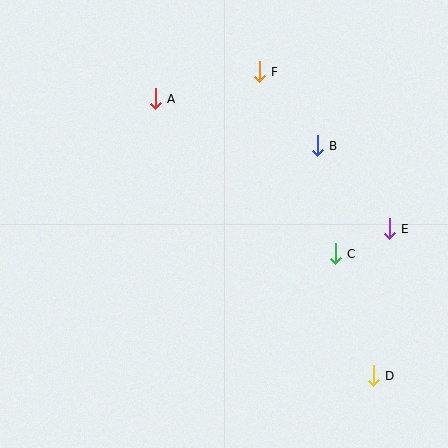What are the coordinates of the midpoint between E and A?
The midpoint between E and A is at (272, 164).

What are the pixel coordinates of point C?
Point C is at (335, 254).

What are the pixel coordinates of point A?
Point A is at (155, 99).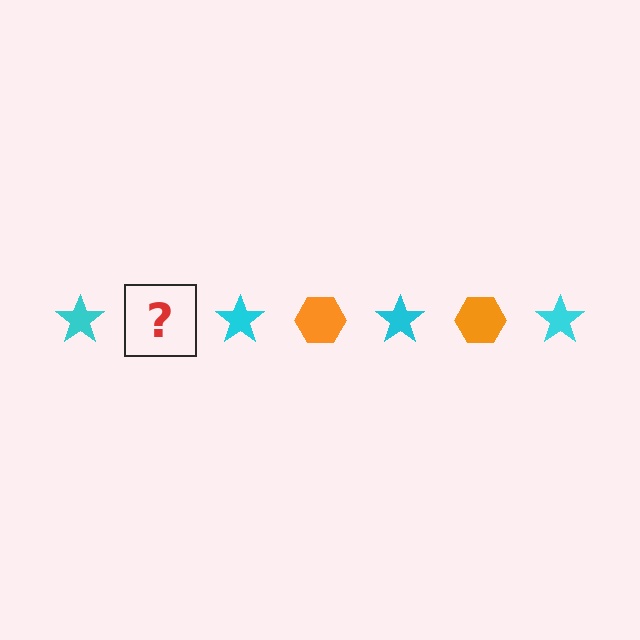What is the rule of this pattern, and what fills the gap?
The rule is that the pattern alternates between cyan star and orange hexagon. The gap should be filled with an orange hexagon.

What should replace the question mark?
The question mark should be replaced with an orange hexagon.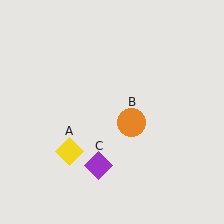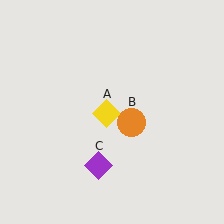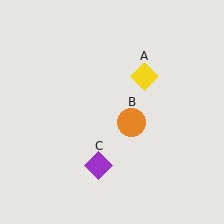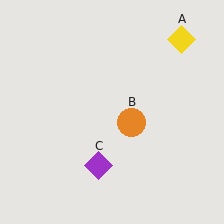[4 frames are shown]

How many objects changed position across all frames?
1 object changed position: yellow diamond (object A).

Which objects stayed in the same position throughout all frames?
Orange circle (object B) and purple diamond (object C) remained stationary.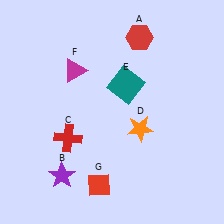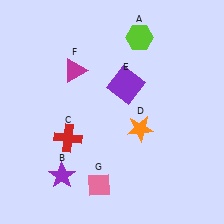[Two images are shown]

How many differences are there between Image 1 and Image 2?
There are 3 differences between the two images.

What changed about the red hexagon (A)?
In Image 1, A is red. In Image 2, it changed to lime.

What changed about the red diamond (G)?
In Image 1, G is red. In Image 2, it changed to pink.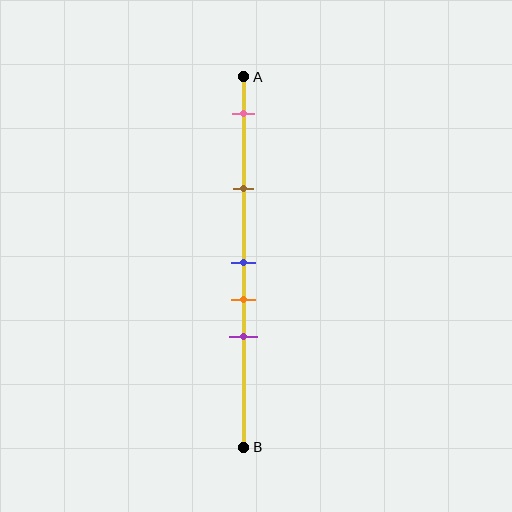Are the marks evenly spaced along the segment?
No, the marks are not evenly spaced.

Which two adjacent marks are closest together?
The blue and orange marks are the closest adjacent pair.